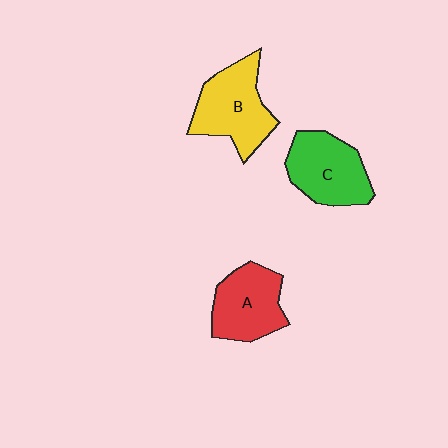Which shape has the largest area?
Shape B (yellow).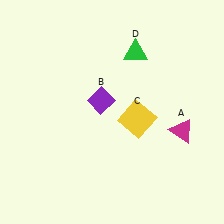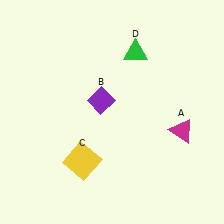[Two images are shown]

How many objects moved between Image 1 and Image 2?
1 object moved between the two images.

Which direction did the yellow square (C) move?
The yellow square (C) moved left.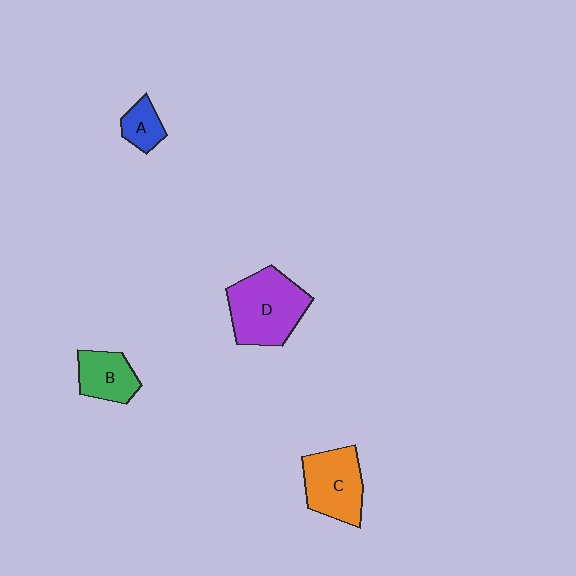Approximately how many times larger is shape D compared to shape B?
Approximately 1.8 times.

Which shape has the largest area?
Shape D (purple).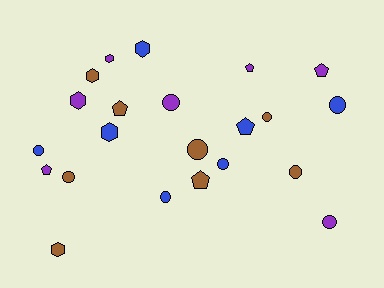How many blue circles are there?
There are 4 blue circles.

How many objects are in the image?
There are 22 objects.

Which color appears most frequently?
Brown, with 8 objects.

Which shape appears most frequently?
Circle, with 10 objects.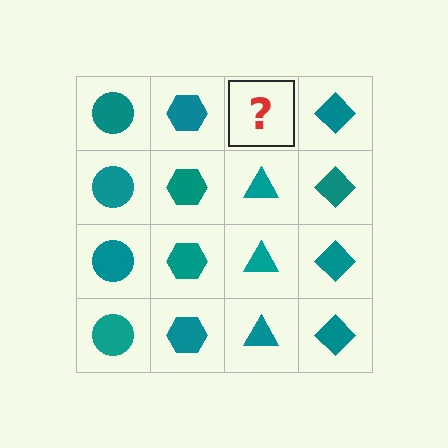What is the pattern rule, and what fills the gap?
The rule is that each column has a consistent shape. The gap should be filled with a teal triangle.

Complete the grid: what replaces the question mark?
The question mark should be replaced with a teal triangle.